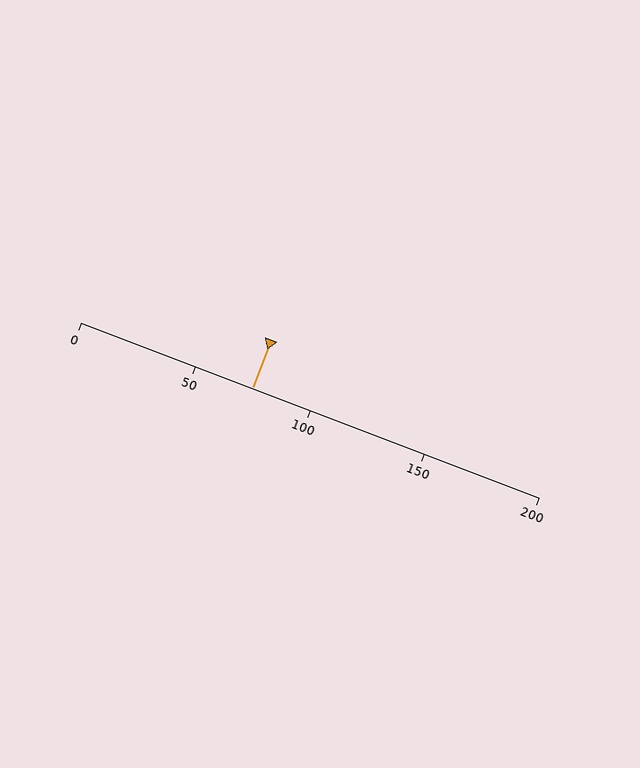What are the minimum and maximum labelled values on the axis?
The axis runs from 0 to 200.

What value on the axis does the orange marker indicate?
The marker indicates approximately 75.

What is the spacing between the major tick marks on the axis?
The major ticks are spaced 50 apart.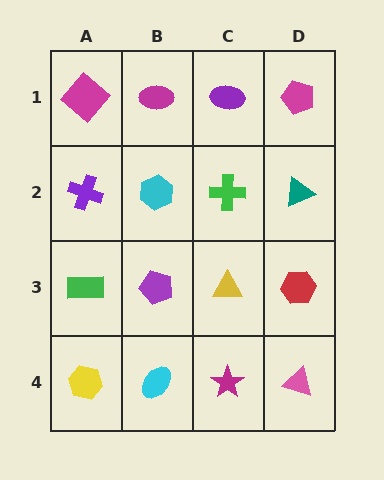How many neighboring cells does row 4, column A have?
2.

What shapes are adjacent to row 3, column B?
A cyan hexagon (row 2, column B), a cyan ellipse (row 4, column B), a green rectangle (row 3, column A), a yellow triangle (row 3, column C).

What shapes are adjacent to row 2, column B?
A magenta ellipse (row 1, column B), a purple pentagon (row 3, column B), a purple cross (row 2, column A), a green cross (row 2, column C).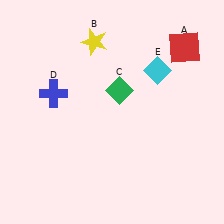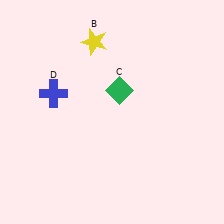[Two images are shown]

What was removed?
The red square (A), the cyan diamond (E) were removed in Image 2.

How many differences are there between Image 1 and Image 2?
There are 2 differences between the two images.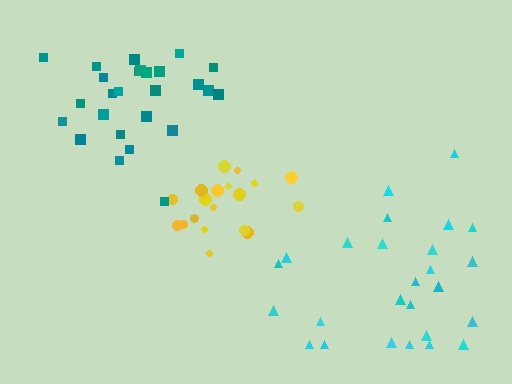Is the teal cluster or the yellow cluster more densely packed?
Yellow.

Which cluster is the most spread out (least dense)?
Cyan.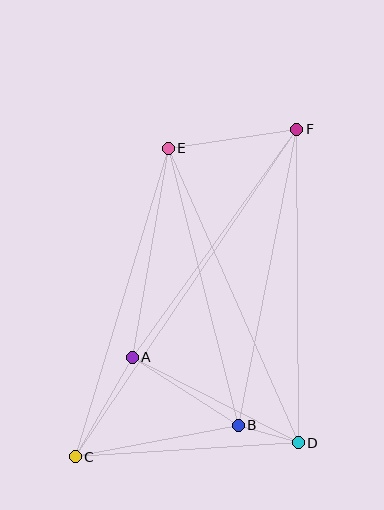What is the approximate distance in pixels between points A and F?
The distance between A and F is approximately 281 pixels.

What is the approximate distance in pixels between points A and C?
The distance between A and C is approximately 114 pixels.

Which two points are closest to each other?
Points B and D are closest to each other.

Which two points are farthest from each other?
Points C and F are farthest from each other.